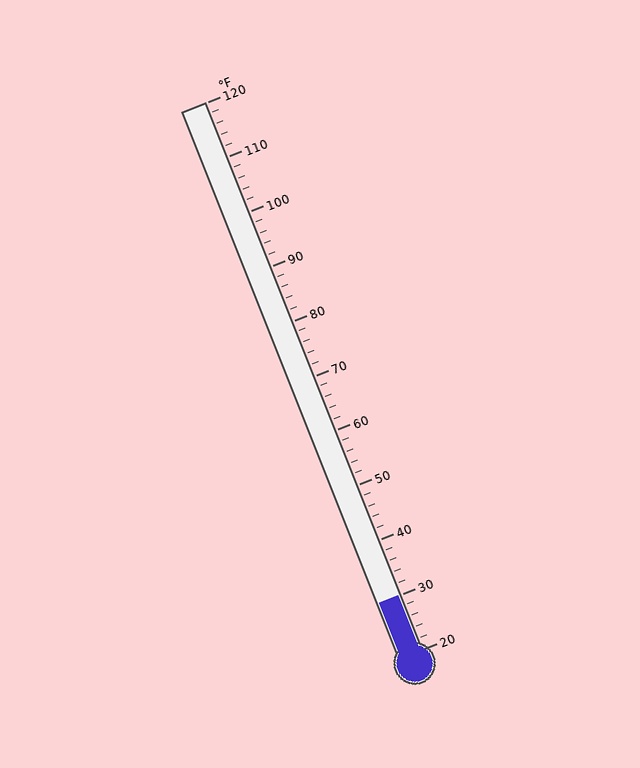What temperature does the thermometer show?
The thermometer shows approximately 30°F.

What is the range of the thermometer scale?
The thermometer scale ranges from 20°F to 120°F.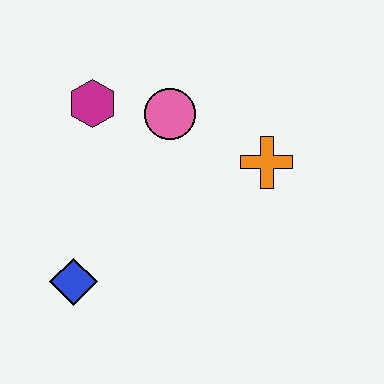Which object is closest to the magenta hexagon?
The pink circle is closest to the magenta hexagon.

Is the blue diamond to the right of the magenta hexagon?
No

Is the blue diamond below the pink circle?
Yes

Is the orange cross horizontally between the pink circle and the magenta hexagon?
No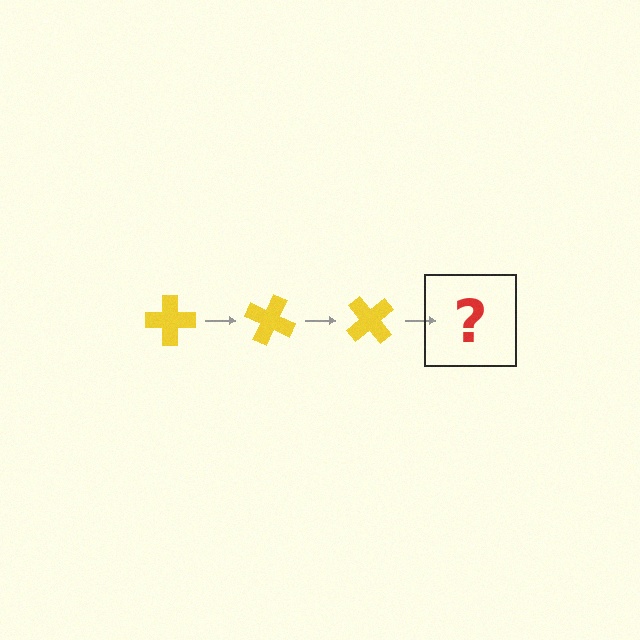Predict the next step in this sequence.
The next step is a yellow cross rotated 75 degrees.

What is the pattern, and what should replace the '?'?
The pattern is that the cross rotates 25 degrees each step. The '?' should be a yellow cross rotated 75 degrees.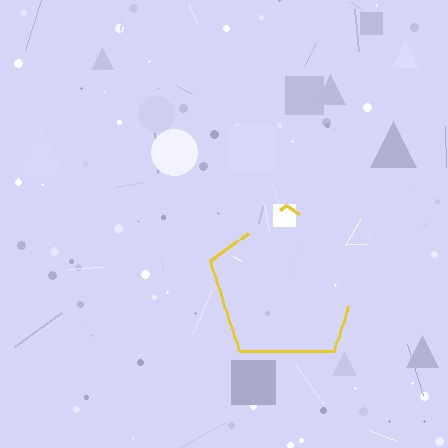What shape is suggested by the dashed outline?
The dashed outline suggests a pentagon.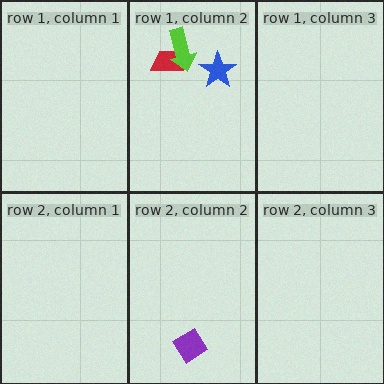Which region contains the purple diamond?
The row 2, column 2 region.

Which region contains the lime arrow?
The row 1, column 2 region.